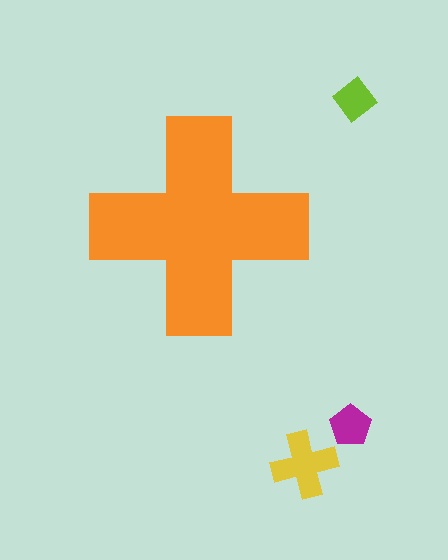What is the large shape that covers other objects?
An orange cross.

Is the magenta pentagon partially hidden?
No, the magenta pentagon is fully visible.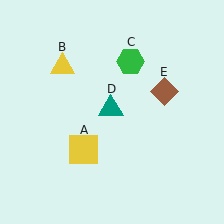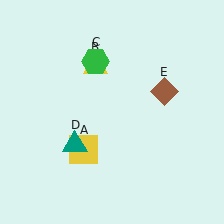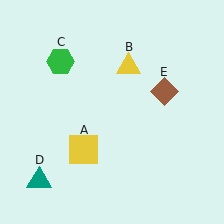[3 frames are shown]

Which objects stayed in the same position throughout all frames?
Yellow square (object A) and brown diamond (object E) remained stationary.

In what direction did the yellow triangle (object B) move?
The yellow triangle (object B) moved right.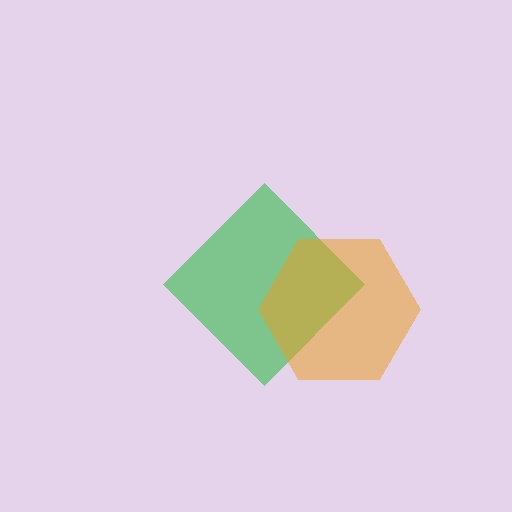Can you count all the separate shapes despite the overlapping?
Yes, there are 2 separate shapes.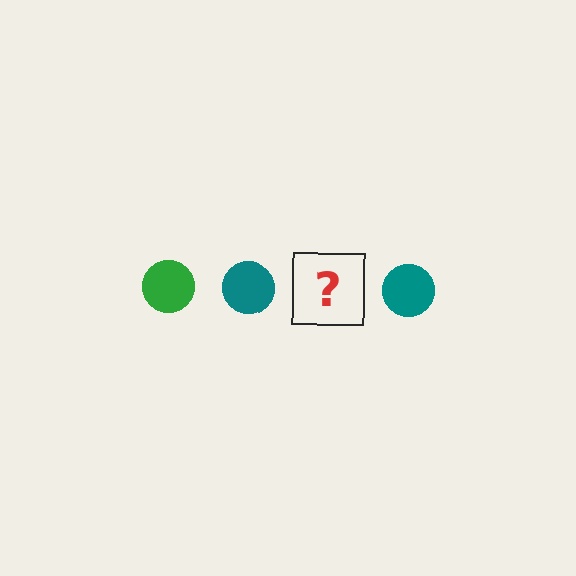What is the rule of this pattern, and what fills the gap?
The rule is that the pattern cycles through green, teal circles. The gap should be filled with a green circle.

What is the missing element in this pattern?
The missing element is a green circle.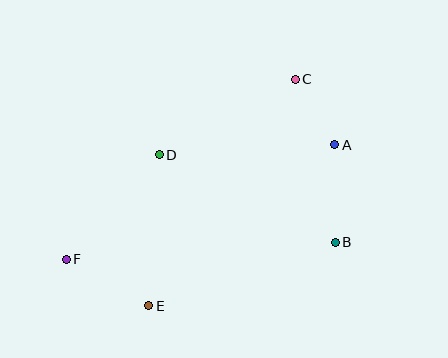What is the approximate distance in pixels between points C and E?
The distance between C and E is approximately 270 pixels.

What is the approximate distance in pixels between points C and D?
The distance between C and D is approximately 156 pixels.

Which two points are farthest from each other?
Points A and F are farthest from each other.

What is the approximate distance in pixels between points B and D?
The distance between B and D is approximately 196 pixels.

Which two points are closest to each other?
Points A and C are closest to each other.